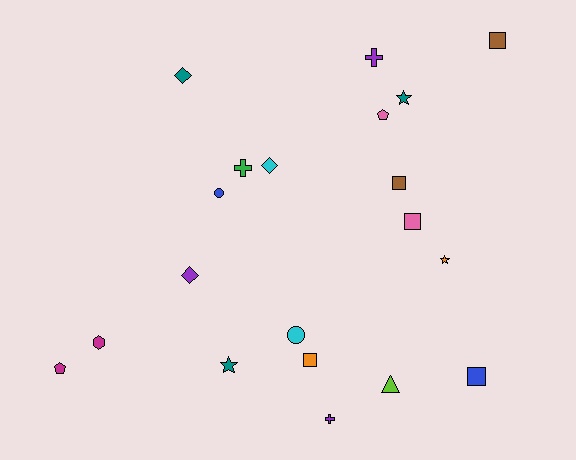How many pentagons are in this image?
There are 2 pentagons.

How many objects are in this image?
There are 20 objects.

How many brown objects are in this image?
There are 2 brown objects.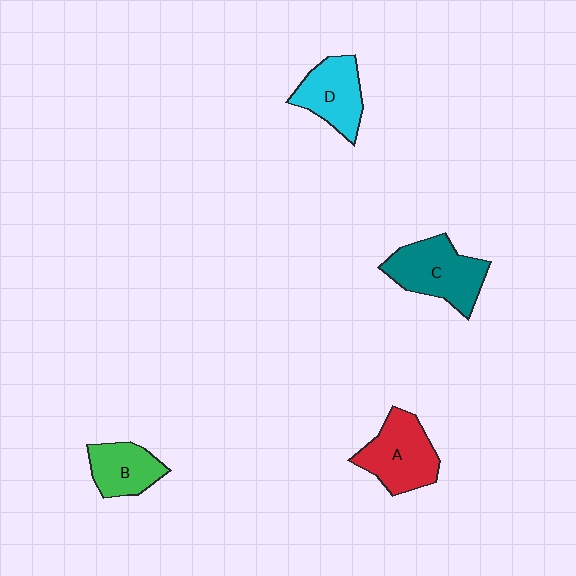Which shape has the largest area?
Shape C (teal).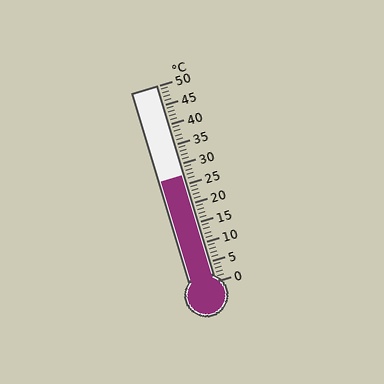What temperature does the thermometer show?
The thermometer shows approximately 27°C.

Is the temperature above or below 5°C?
The temperature is above 5°C.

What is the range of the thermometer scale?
The thermometer scale ranges from 0°C to 50°C.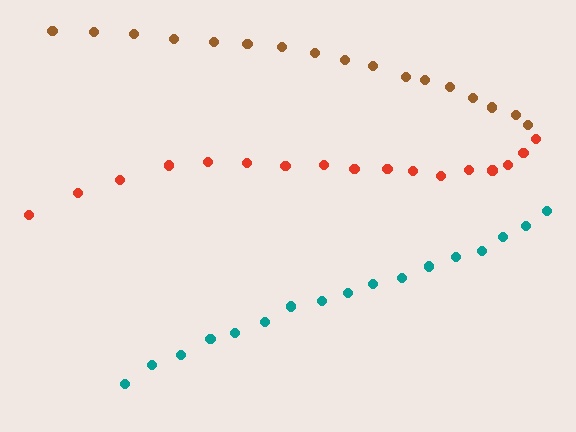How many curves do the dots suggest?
There are 3 distinct paths.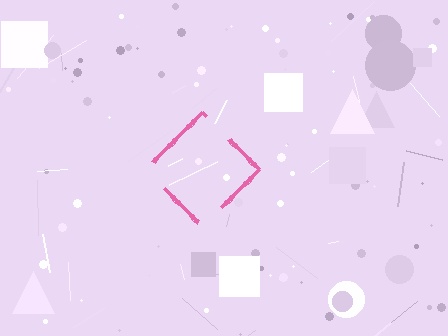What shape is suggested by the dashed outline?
The dashed outline suggests a diamond.